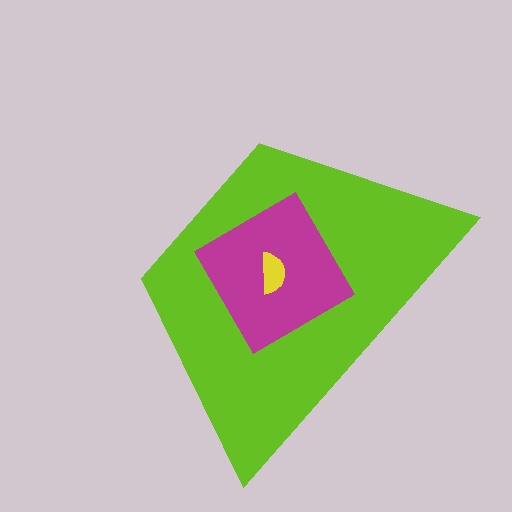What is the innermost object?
The yellow semicircle.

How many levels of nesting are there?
3.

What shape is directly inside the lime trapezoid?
The magenta diamond.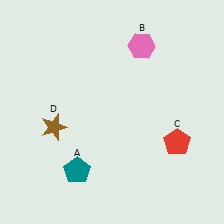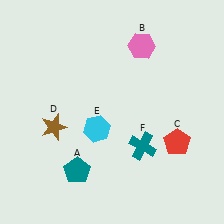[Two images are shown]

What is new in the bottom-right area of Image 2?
A teal cross (F) was added in the bottom-right area of Image 2.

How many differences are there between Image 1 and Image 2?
There are 2 differences between the two images.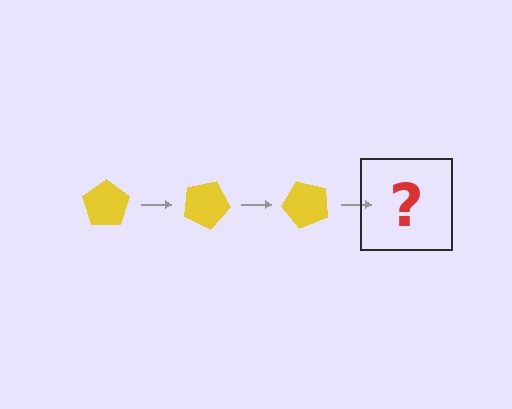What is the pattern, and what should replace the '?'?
The pattern is that the pentagon rotates 25 degrees each step. The '?' should be a yellow pentagon rotated 75 degrees.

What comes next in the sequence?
The next element should be a yellow pentagon rotated 75 degrees.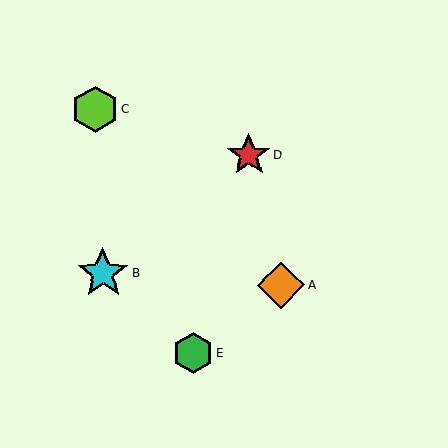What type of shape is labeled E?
Shape E is a green hexagon.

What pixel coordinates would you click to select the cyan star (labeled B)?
Click at (103, 273) to select the cyan star B.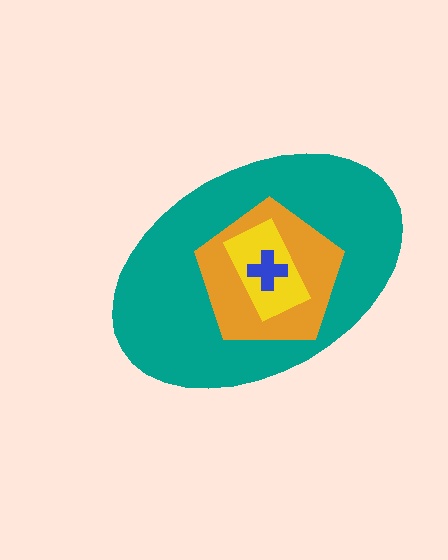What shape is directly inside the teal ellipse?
The orange pentagon.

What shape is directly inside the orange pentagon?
The yellow rectangle.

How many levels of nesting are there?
4.